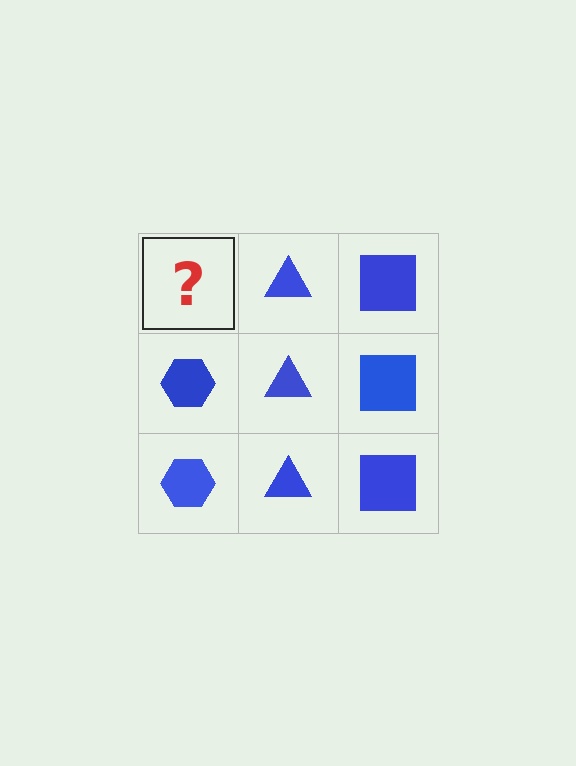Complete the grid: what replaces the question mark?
The question mark should be replaced with a blue hexagon.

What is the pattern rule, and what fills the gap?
The rule is that each column has a consistent shape. The gap should be filled with a blue hexagon.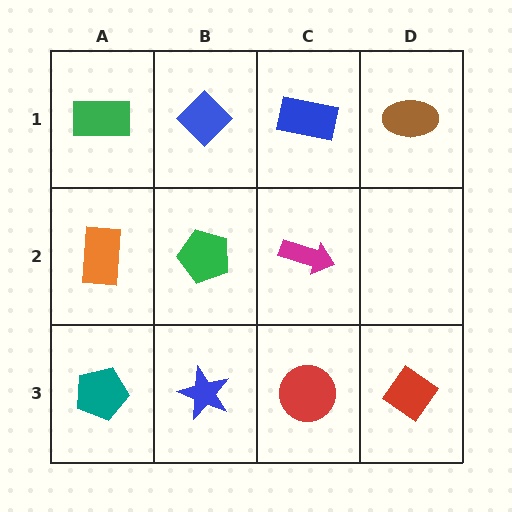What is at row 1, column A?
A green rectangle.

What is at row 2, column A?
An orange rectangle.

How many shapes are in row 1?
4 shapes.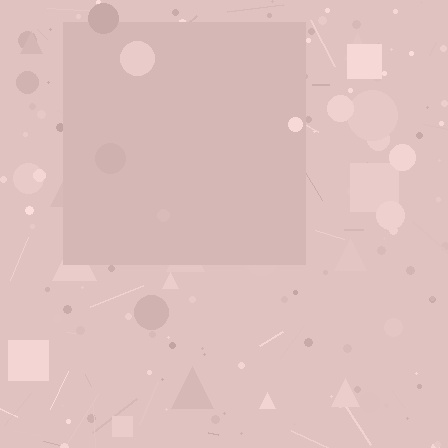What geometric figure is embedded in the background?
A square is embedded in the background.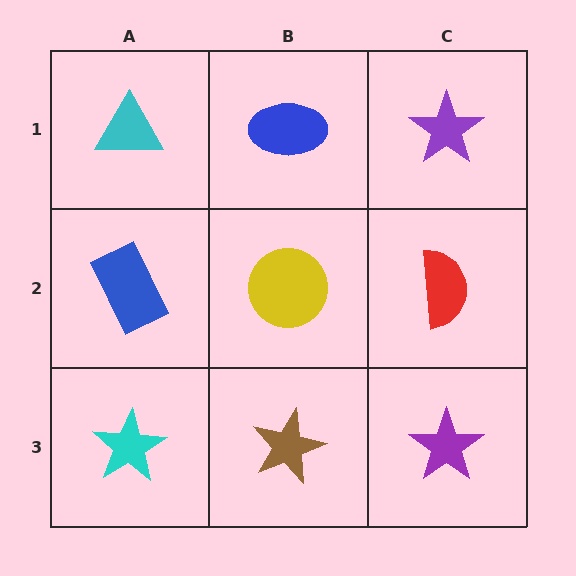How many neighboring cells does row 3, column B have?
3.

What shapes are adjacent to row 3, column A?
A blue rectangle (row 2, column A), a brown star (row 3, column B).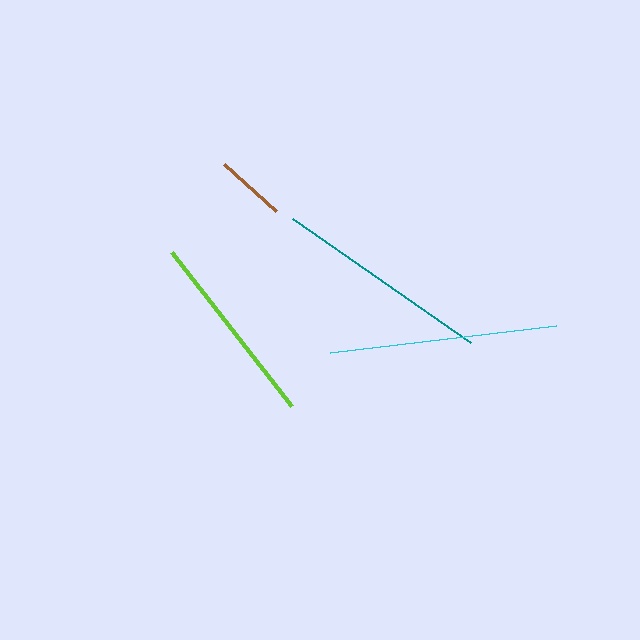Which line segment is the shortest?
The brown line is the shortest at approximately 70 pixels.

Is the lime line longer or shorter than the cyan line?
The cyan line is longer than the lime line.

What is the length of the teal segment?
The teal segment is approximately 216 pixels long.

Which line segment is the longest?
The cyan line is the longest at approximately 228 pixels.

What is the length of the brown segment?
The brown segment is approximately 70 pixels long.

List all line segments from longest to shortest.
From longest to shortest: cyan, teal, lime, brown.